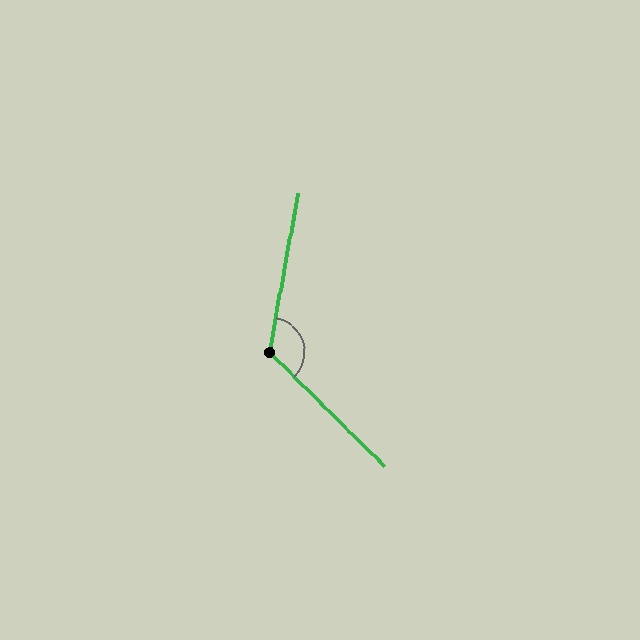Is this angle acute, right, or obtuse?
It is obtuse.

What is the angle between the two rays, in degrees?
Approximately 125 degrees.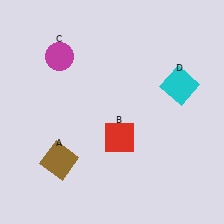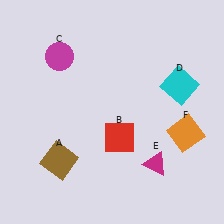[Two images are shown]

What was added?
A magenta triangle (E), an orange square (F) were added in Image 2.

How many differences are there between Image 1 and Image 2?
There are 2 differences between the two images.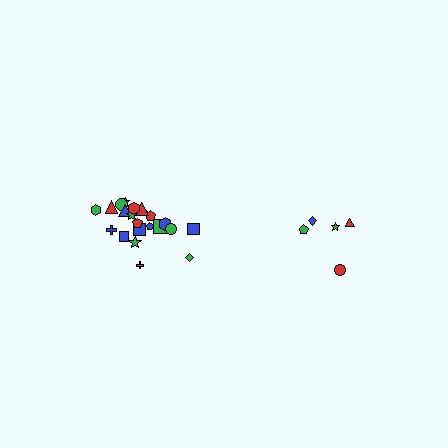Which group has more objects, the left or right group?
The left group.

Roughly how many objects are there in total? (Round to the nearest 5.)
Roughly 25 objects in total.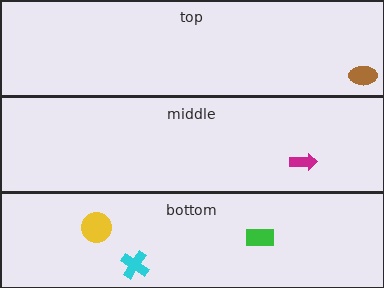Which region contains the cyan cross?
The bottom region.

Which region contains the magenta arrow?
The middle region.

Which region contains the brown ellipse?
The top region.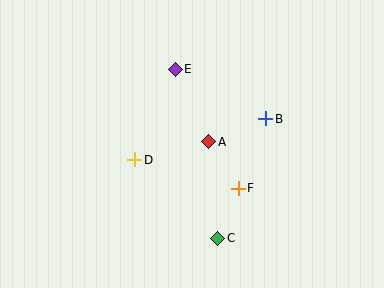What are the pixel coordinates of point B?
Point B is at (266, 119).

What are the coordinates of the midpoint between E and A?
The midpoint between E and A is at (192, 105).